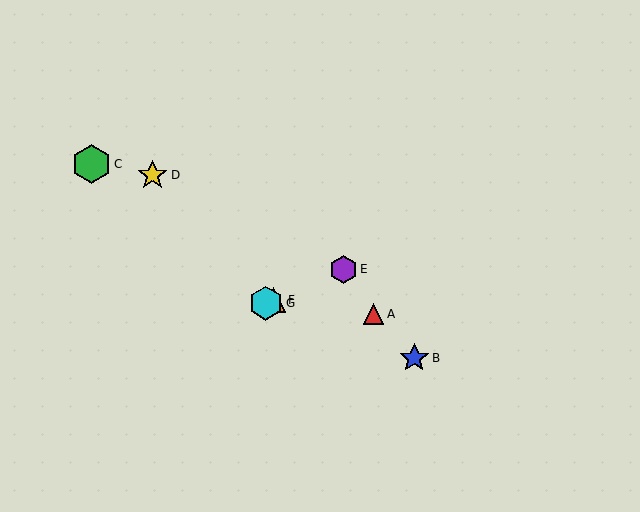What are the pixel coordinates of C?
Object C is at (92, 164).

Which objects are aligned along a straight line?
Objects E, F, G are aligned along a straight line.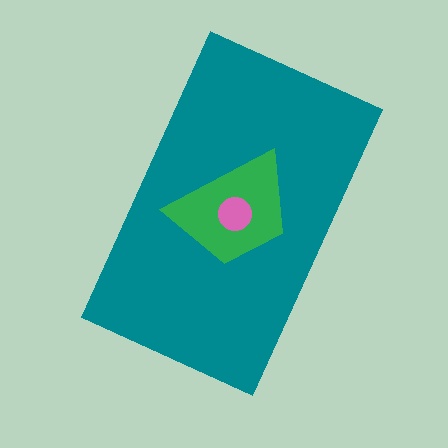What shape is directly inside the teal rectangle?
The green trapezoid.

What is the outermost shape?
The teal rectangle.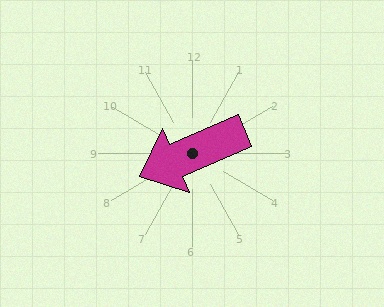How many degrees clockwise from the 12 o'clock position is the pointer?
Approximately 247 degrees.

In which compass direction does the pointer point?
Southwest.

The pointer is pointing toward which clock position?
Roughly 8 o'clock.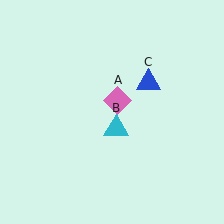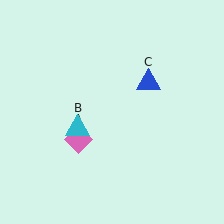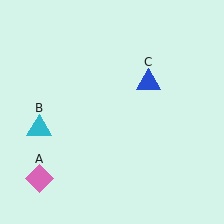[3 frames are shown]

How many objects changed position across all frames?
2 objects changed position: pink diamond (object A), cyan triangle (object B).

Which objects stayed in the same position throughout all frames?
Blue triangle (object C) remained stationary.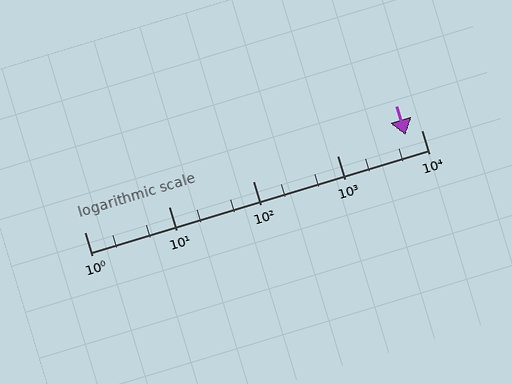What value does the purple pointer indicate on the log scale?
The pointer indicates approximately 6500.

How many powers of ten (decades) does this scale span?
The scale spans 4 decades, from 1 to 10000.